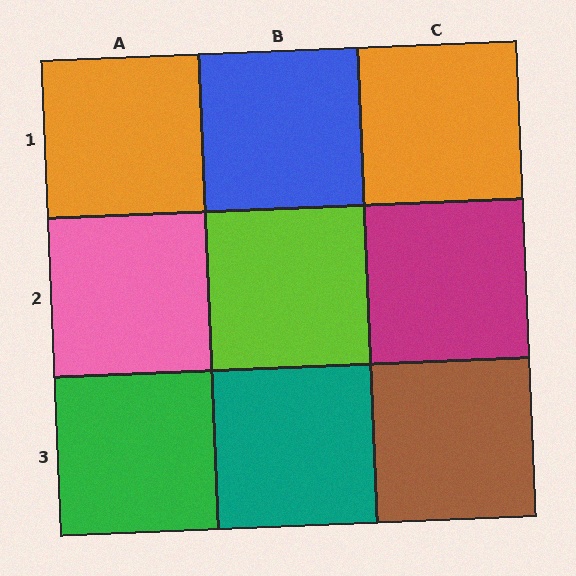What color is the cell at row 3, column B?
Teal.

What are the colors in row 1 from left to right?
Orange, blue, orange.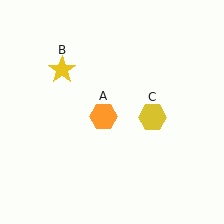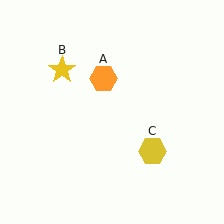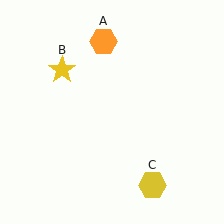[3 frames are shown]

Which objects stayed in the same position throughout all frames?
Yellow star (object B) remained stationary.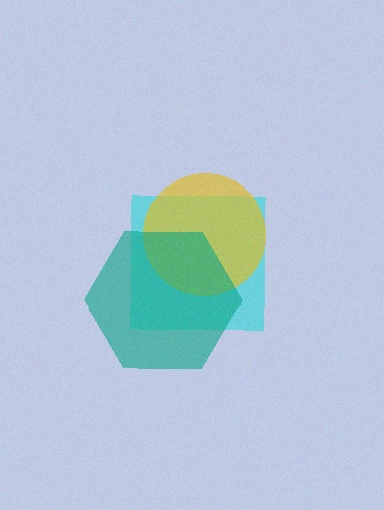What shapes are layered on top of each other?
The layered shapes are: a cyan square, a yellow circle, a teal hexagon.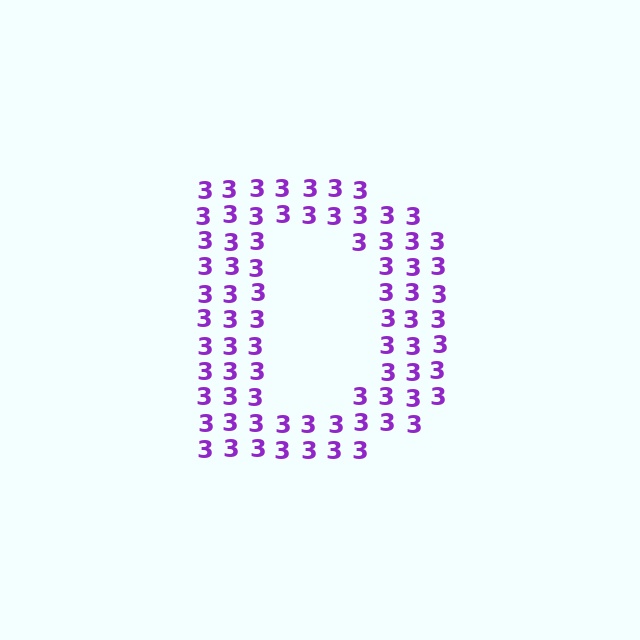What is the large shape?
The large shape is the letter D.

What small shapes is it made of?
It is made of small digit 3's.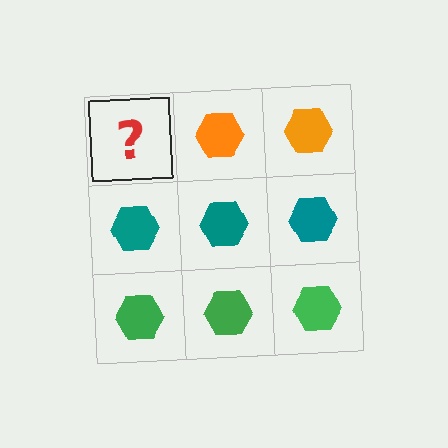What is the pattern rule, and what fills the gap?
The rule is that each row has a consistent color. The gap should be filled with an orange hexagon.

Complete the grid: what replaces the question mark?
The question mark should be replaced with an orange hexagon.